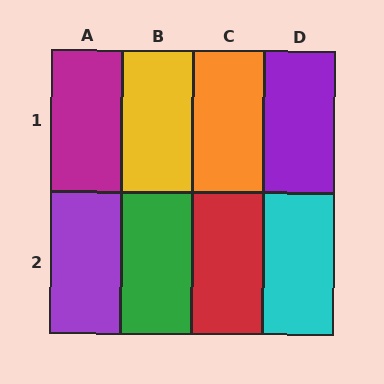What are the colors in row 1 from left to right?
Magenta, yellow, orange, purple.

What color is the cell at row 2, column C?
Red.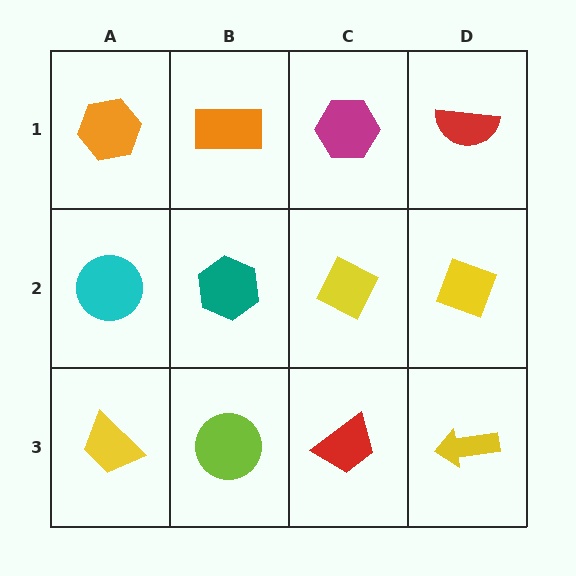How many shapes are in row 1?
4 shapes.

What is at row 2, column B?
A teal hexagon.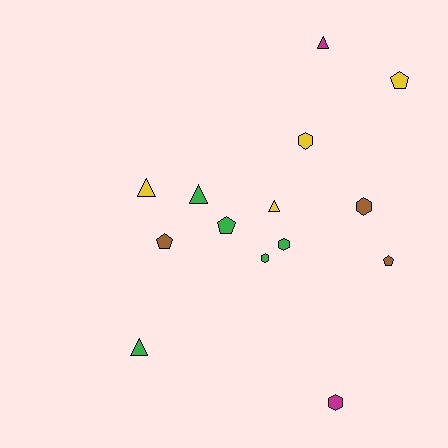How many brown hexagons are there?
There is 1 brown hexagon.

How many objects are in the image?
There are 14 objects.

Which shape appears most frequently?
Triangle, with 5 objects.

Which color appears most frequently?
Green, with 5 objects.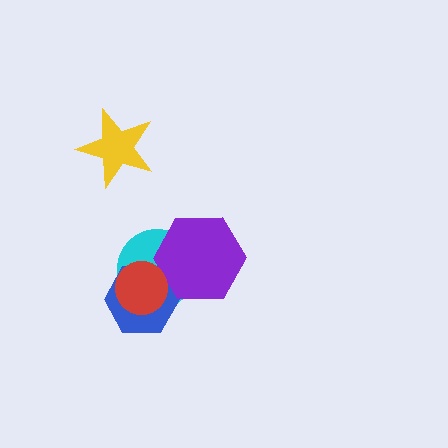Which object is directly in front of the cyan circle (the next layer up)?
The blue hexagon is directly in front of the cyan circle.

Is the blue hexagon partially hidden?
Yes, it is partially covered by another shape.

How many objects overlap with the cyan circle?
3 objects overlap with the cyan circle.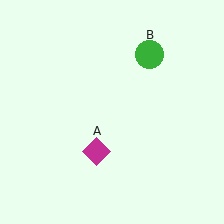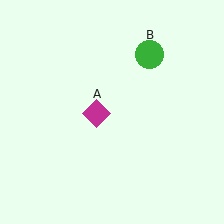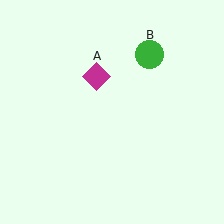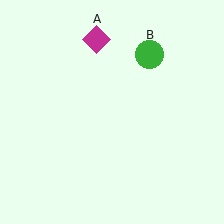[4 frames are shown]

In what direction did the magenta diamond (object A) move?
The magenta diamond (object A) moved up.